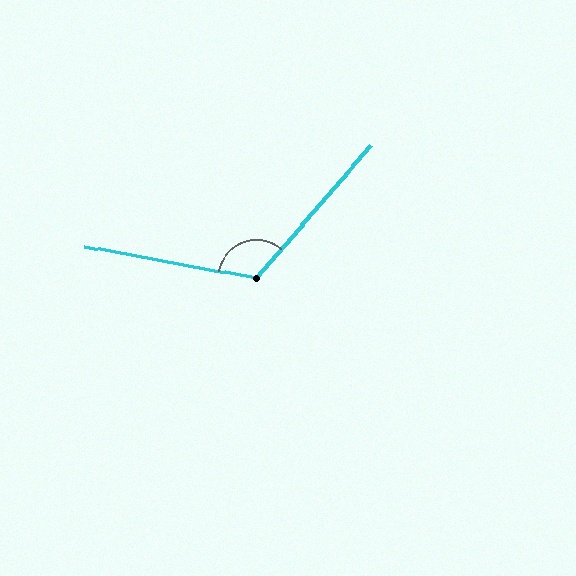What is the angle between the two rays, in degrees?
Approximately 120 degrees.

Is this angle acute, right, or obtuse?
It is obtuse.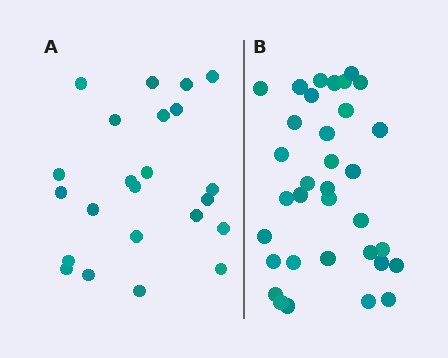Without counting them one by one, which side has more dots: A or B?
Region B (the right region) has more dots.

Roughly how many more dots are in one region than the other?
Region B has roughly 12 or so more dots than region A.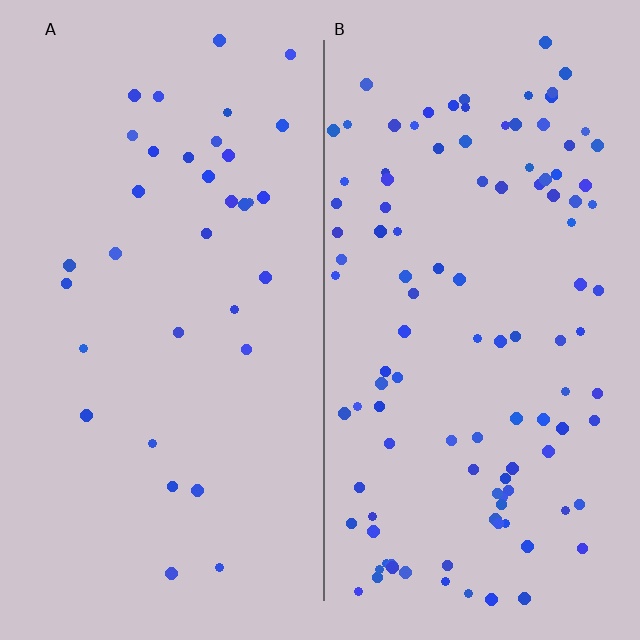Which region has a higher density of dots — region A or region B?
B (the right).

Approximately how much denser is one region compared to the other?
Approximately 3.2× — region B over region A.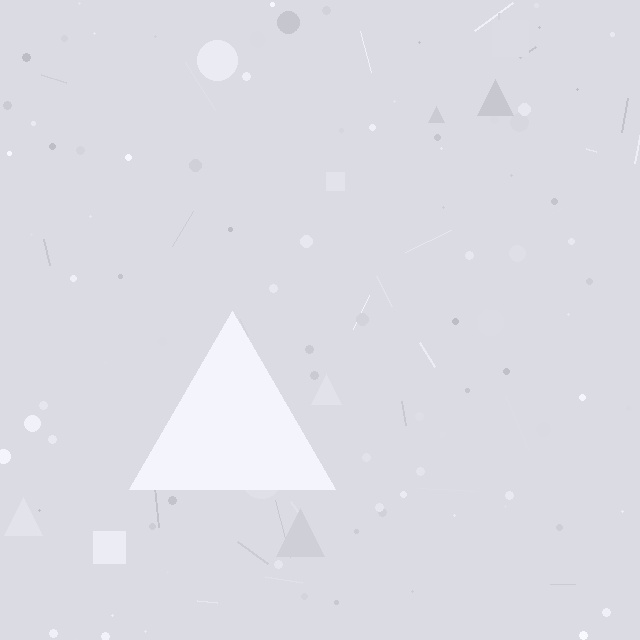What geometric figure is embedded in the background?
A triangle is embedded in the background.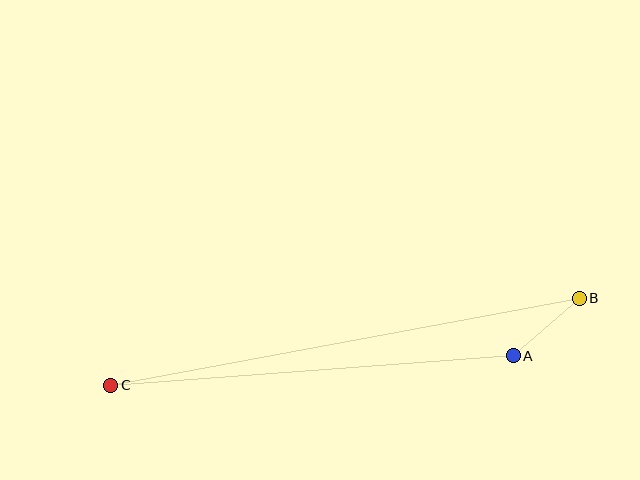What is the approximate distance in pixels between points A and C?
The distance between A and C is approximately 404 pixels.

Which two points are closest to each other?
Points A and B are closest to each other.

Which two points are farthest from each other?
Points B and C are farthest from each other.